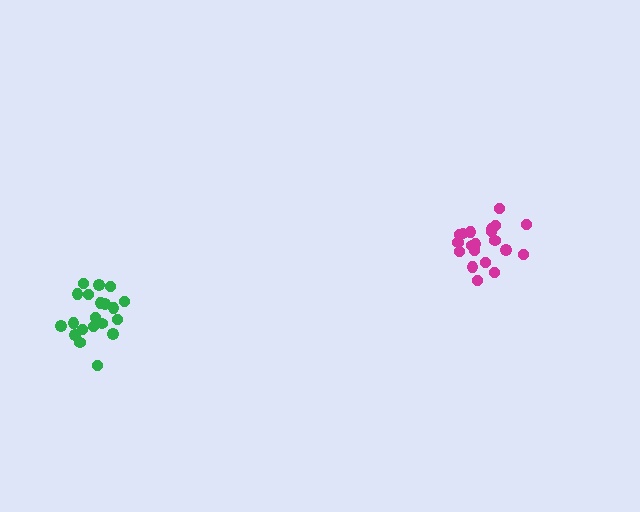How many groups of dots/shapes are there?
There are 2 groups.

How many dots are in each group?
Group 1: 20 dots, Group 2: 20 dots (40 total).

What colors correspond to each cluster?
The clusters are colored: magenta, green.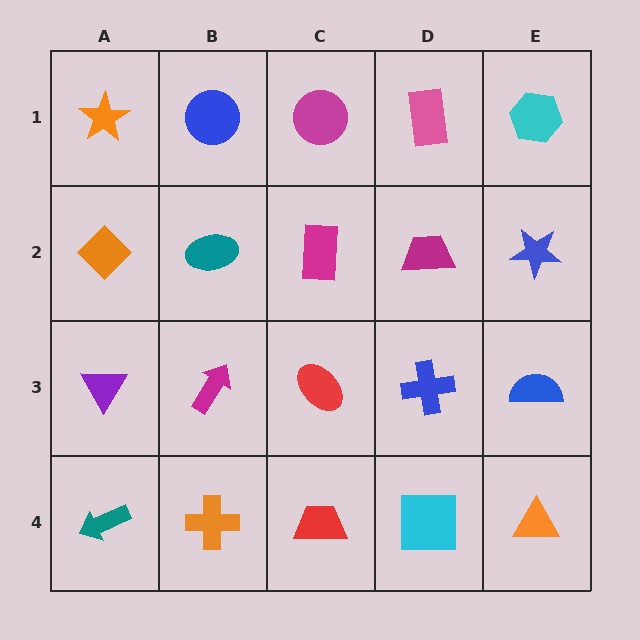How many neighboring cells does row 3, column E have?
3.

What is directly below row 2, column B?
A magenta arrow.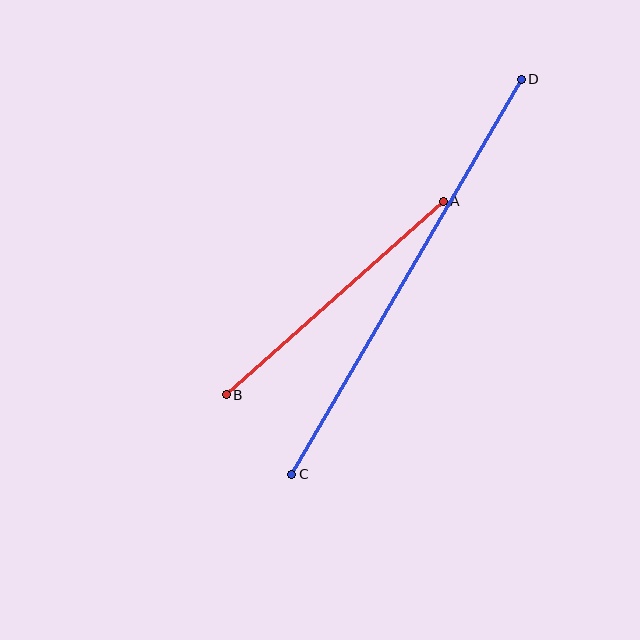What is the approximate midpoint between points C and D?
The midpoint is at approximately (406, 277) pixels.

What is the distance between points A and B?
The distance is approximately 291 pixels.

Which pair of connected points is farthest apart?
Points C and D are farthest apart.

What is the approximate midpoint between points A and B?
The midpoint is at approximately (335, 298) pixels.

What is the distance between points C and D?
The distance is approximately 457 pixels.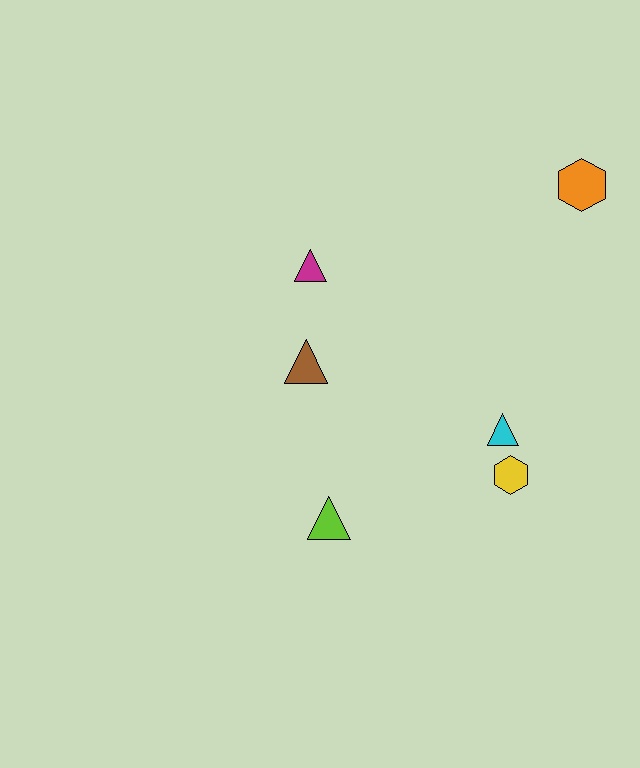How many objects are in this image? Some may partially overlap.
There are 6 objects.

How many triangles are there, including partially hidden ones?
There are 4 triangles.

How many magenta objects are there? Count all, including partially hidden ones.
There is 1 magenta object.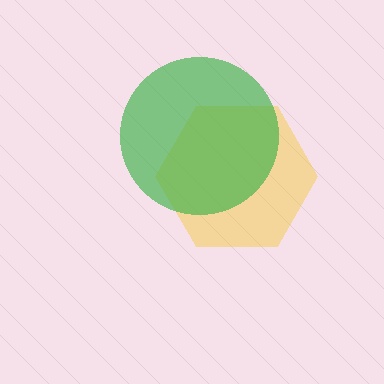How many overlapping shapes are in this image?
There are 2 overlapping shapes in the image.